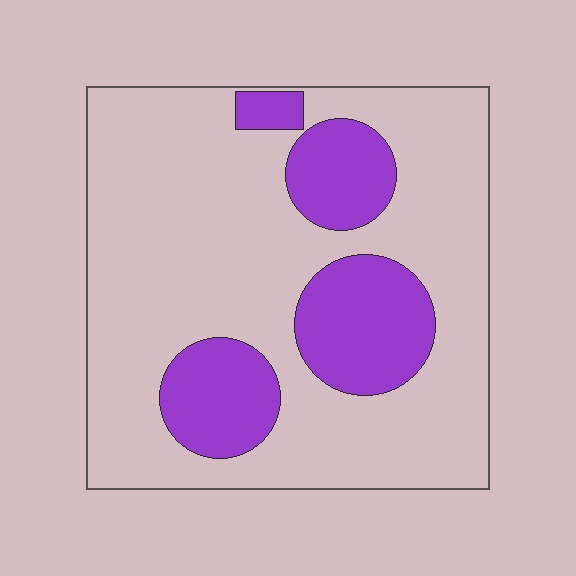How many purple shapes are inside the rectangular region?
4.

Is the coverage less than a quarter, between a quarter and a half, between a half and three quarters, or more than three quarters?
Less than a quarter.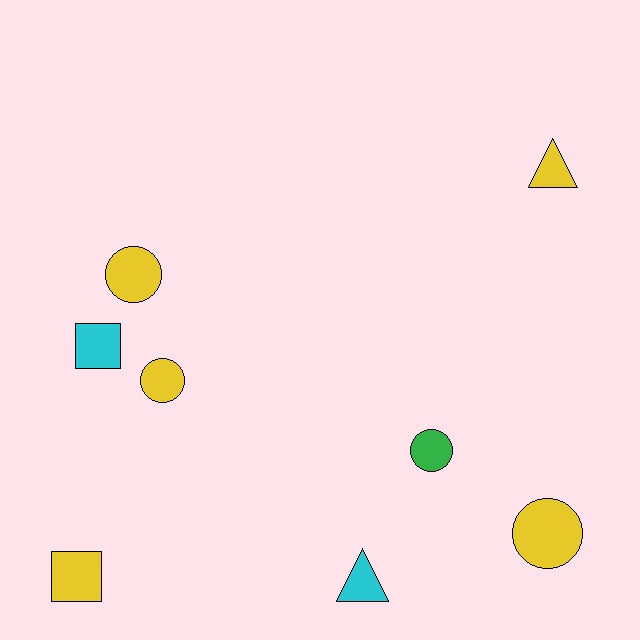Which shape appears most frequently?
Circle, with 4 objects.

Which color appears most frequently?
Yellow, with 5 objects.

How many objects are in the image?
There are 8 objects.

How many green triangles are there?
There are no green triangles.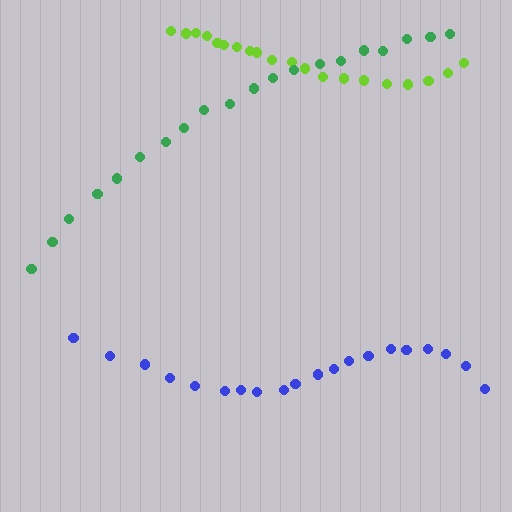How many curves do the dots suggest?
There are 3 distinct paths.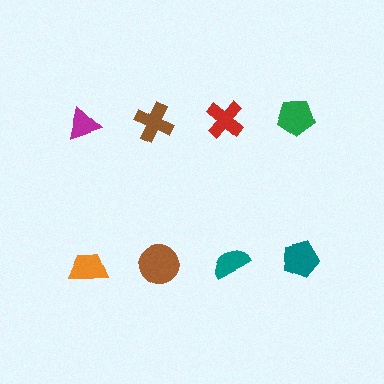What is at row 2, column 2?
A brown circle.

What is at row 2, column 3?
A teal semicircle.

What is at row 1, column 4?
A green pentagon.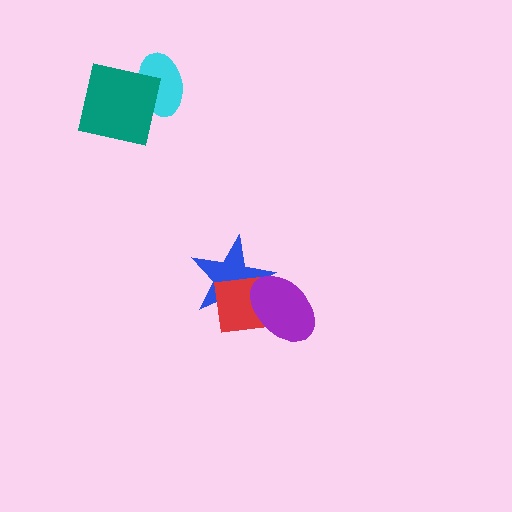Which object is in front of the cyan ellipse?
The teal square is in front of the cyan ellipse.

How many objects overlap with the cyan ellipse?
1 object overlaps with the cyan ellipse.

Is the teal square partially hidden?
No, no other shape covers it.